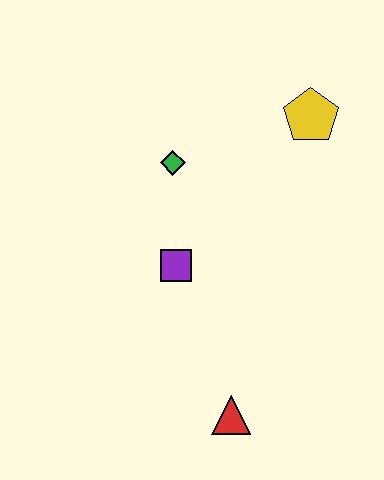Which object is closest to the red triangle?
The purple square is closest to the red triangle.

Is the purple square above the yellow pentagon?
No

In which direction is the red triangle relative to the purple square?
The red triangle is below the purple square.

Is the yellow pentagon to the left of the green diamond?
No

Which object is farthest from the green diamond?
The red triangle is farthest from the green diamond.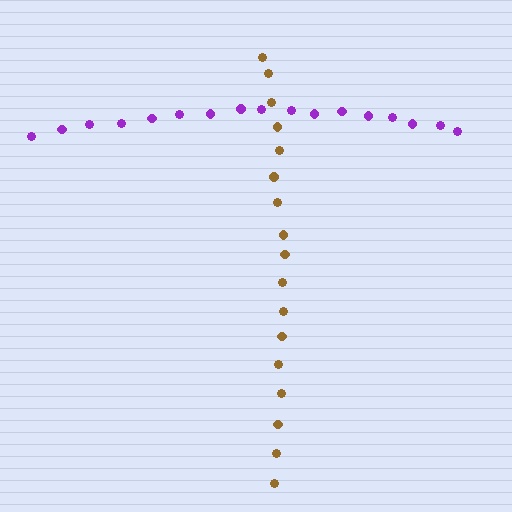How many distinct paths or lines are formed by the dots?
There are 2 distinct paths.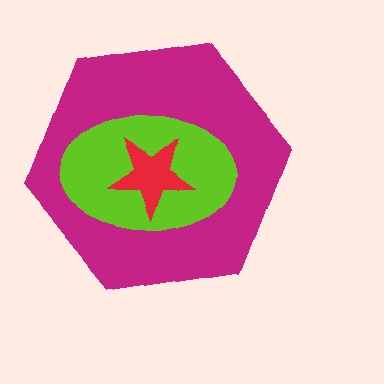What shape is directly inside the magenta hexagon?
The lime ellipse.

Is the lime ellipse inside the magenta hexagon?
Yes.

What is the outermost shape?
The magenta hexagon.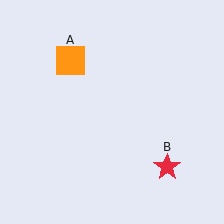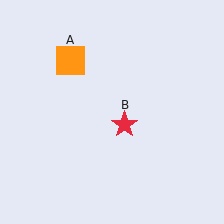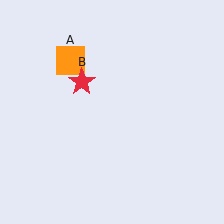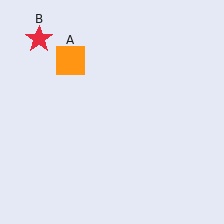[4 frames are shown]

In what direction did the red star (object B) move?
The red star (object B) moved up and to the left.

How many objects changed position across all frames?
1 object changed position: red star (object B).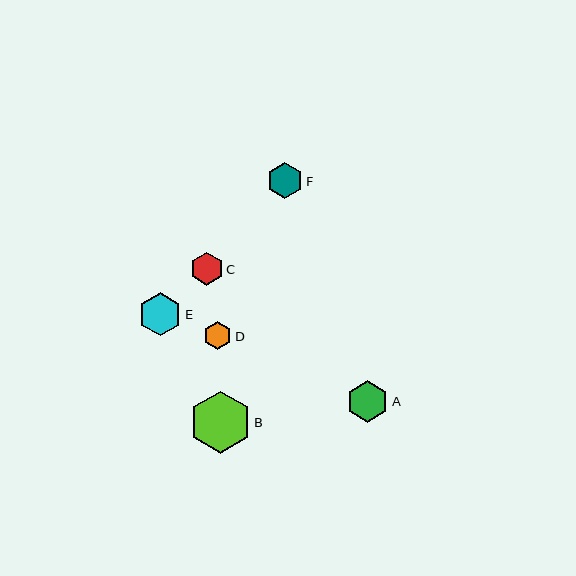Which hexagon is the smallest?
Hexagon D is the smallest with a size of approximately 28 pixels.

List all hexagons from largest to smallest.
From largest to smallest: B, E, A, F, C, D.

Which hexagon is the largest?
Hexagon B is the largest with a size of approximately 62 pixels.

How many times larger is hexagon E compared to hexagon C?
Hexagon E is approximately 1.3 times the size of hexagon C.